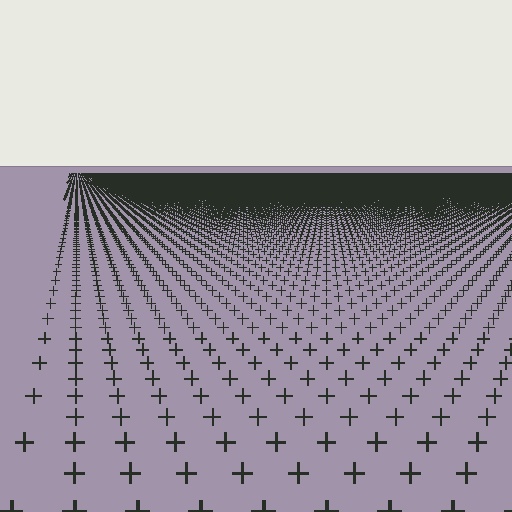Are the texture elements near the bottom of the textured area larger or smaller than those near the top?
Larger. Near the bottom, elements are closer to the viewer and appear at a bigger on-screen size.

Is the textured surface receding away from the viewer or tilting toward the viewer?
The surface is receding away from the viewer. Texture elements get smaller and denser toward the top.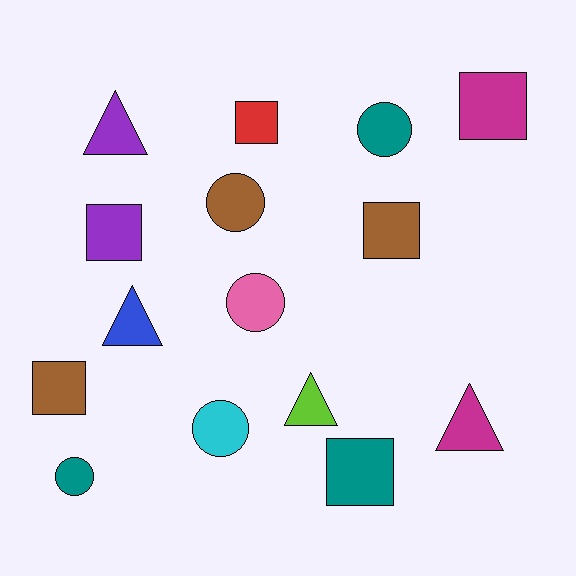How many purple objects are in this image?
There are 2 purple objects.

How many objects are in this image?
There are 15 objects.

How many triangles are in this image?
There are 4 triangles.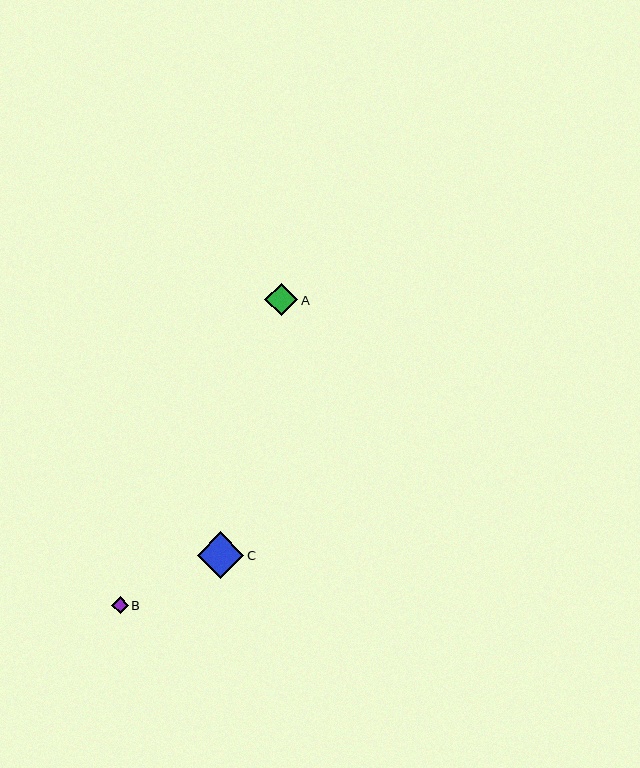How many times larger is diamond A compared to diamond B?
Diamond A is approximately 1.9 times the size of diamond B.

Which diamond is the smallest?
Diamond B is the smallest with a size of approximately 17 pixels.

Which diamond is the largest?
Diamond C is the largest with a size of approximately 47 pixels.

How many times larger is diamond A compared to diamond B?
Diamond A is approximately 1.9 times the size of diamond B.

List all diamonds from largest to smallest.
From largest to smallest: C, A, B.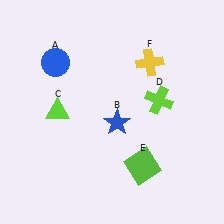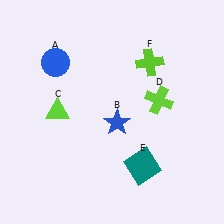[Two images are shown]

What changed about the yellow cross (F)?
In Image 1, F is yellow. In Image 2, it changed to lime.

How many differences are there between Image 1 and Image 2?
There are 2 differences between the two images.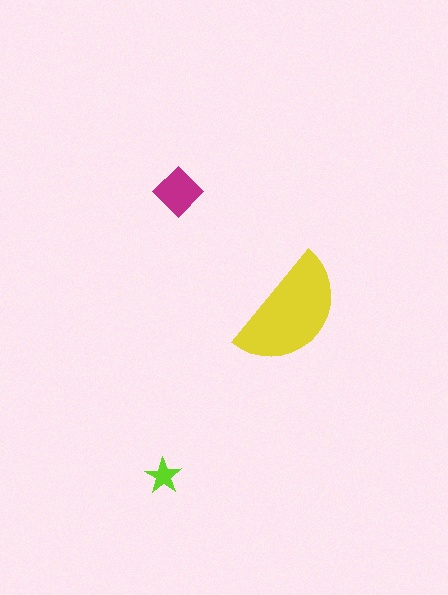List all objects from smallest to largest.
The lime star, the magenta diamond, the yellow semicircle.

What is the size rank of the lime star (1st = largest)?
3rd.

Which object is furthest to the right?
The yellow semicircle is rightmost.